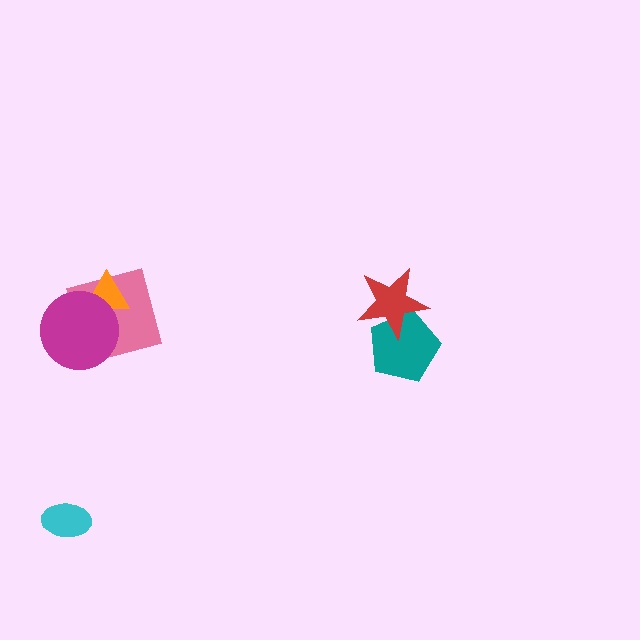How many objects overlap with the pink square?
2 objects overlap with the pink square.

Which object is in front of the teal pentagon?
The red star is in front of the teal pentagon.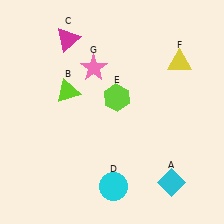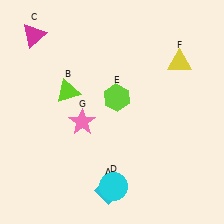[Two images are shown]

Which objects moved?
The objects that moved are: the cyan diamond (A), the magenta triangle (C), the pink star (G).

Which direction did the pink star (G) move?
The pink star (G) moved down.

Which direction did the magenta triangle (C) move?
The magenta triangle (C) moved left.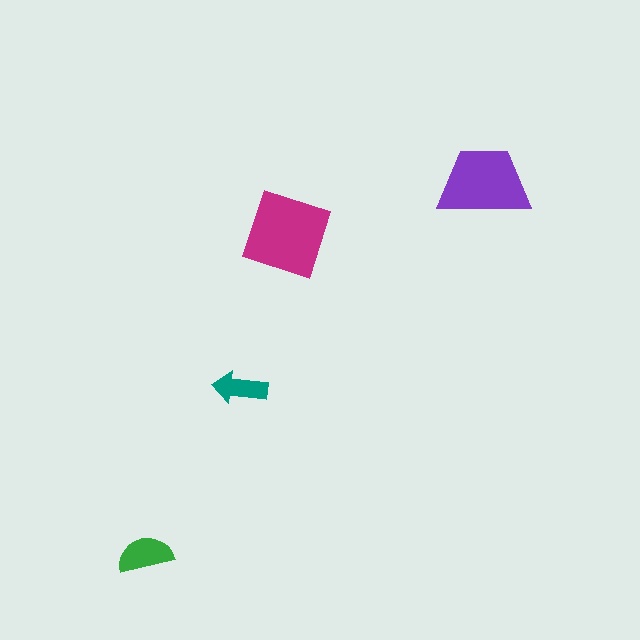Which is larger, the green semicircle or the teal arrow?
The green semicircle.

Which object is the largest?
The magenta diamond.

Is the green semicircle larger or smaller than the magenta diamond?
Smaller.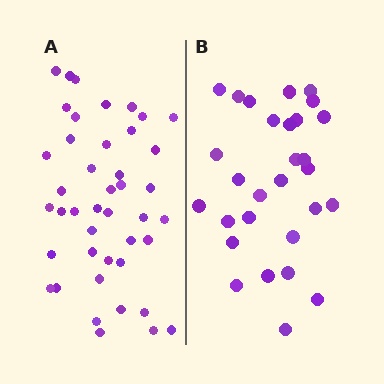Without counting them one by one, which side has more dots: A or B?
Region A (the left region) has more dots.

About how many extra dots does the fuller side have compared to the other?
Region A has approximately 15 more dots than region B.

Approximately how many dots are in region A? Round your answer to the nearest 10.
About 40 dots. (The exact count is 43, which rounds to 40.)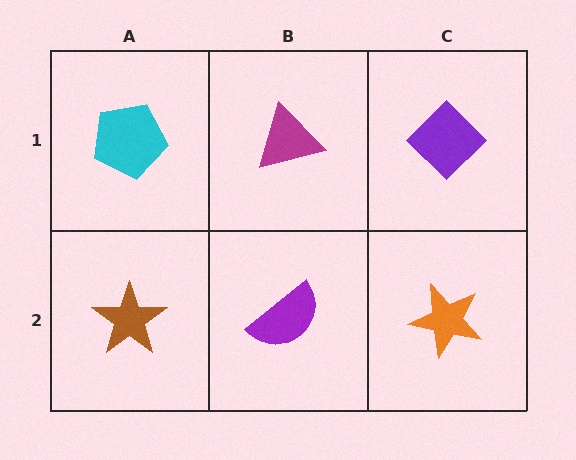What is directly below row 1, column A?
A brown star.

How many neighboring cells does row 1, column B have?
3.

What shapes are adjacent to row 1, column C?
An orange star (row 2, column C), a magenta triangle (row 1, column B).